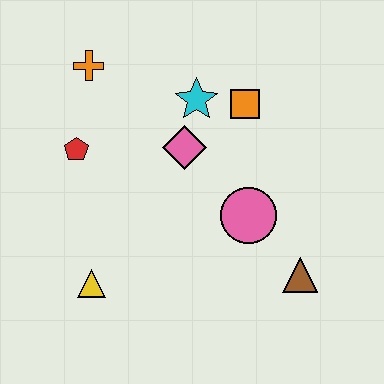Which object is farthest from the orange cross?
The brown triangle is farthest from the orange cross.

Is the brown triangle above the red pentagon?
No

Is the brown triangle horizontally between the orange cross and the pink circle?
No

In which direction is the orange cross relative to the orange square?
The orange cross is to the left of the orange square.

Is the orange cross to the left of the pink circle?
Yes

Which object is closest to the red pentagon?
The orange cross is closest to the red pentagon.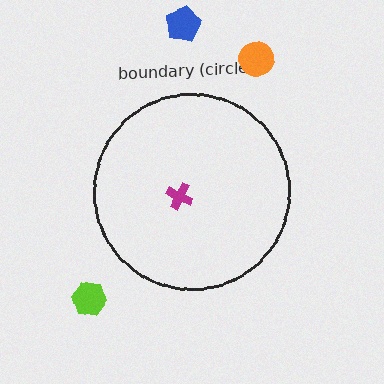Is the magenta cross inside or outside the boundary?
Inside.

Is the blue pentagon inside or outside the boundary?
Outside.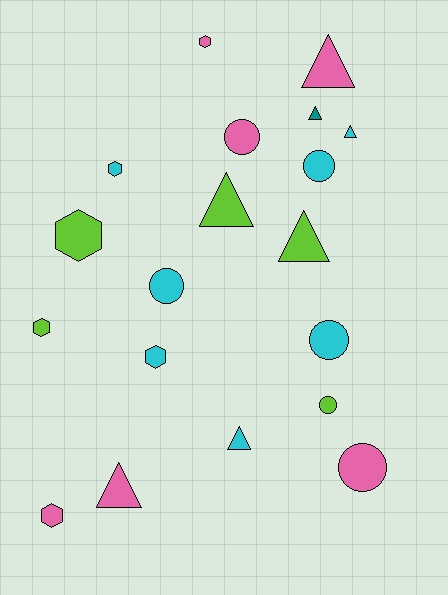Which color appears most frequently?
Cyan, with 7 objects.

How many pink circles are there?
There are 2 pink circles.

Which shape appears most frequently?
Triangle, with 7 objects.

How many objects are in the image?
There are 19 objects.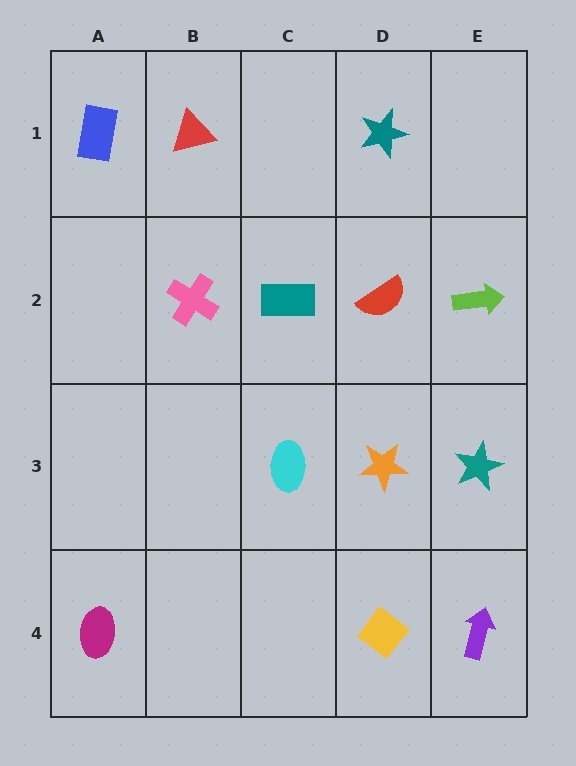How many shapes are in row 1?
3 shapes.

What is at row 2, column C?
A teal rectangle.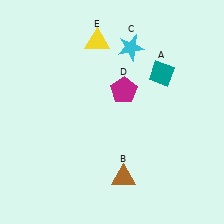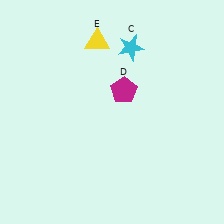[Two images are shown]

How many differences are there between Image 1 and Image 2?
There are 2 differences between the two images.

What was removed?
The teal diamond (A), the brown triangle (B) were removed in Image 2.